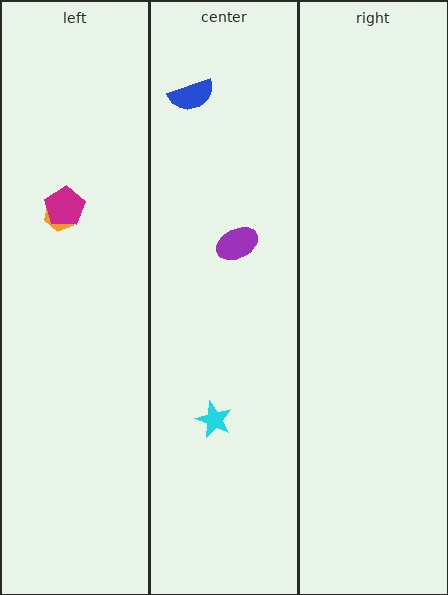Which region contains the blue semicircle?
The center region.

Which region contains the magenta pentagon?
The left region.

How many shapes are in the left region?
2.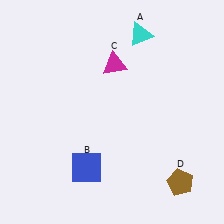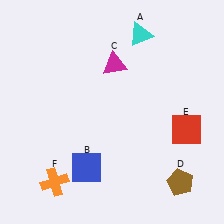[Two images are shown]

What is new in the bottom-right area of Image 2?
A red square (E) was added in the bottom-right area of Image 2.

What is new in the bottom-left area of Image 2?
An orange cross (F) was added in the bottom-left area of Image 2.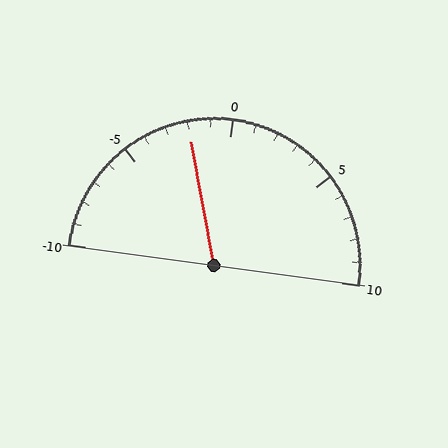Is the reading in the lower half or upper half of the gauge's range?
The reading is in the lower half of the range (-10 to 10).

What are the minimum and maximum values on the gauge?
The gauge ranges from -10 to 10.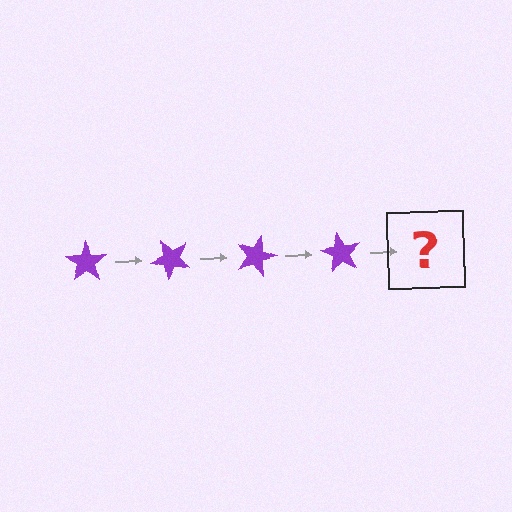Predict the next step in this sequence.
The next step is a purple star rotated 180 degrees.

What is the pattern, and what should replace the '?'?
The pattern is that the star rotates 45 degrees each step. The '?' should be a purple star rotated 180 degrees.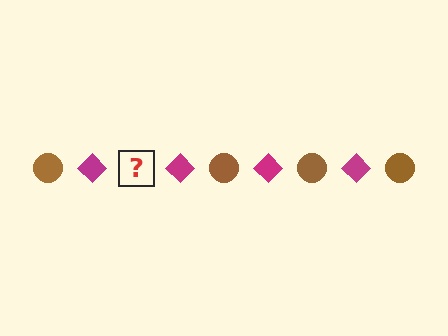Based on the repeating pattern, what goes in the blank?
The blank should be a brown circle.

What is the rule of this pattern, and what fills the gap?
The rule is that the pattern alternates between brown circle and magenta diamond. The gap should be filled with a brown circle.